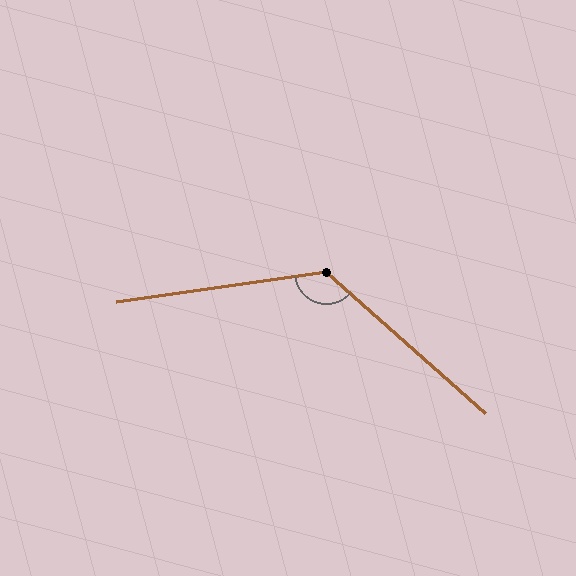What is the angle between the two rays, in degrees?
Approximately 130 degrees.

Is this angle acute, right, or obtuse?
It is obtuse.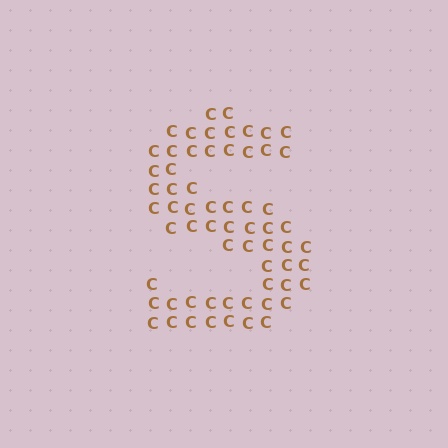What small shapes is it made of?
It is made of small letter C's.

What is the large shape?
The large shape is the letter S.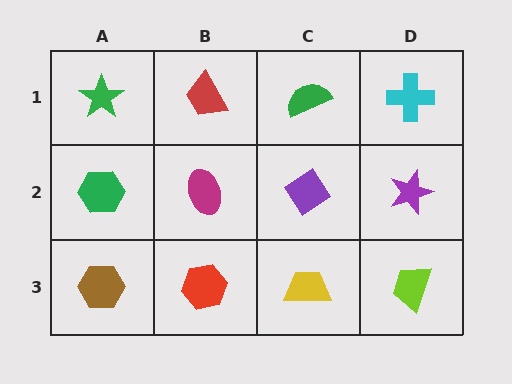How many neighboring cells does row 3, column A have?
2.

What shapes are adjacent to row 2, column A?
A green star (row 1, column A), a brown hexagon (row 3, column A), a magenta ellipse (row 2, column B).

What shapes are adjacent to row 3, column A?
A green hexagon (row 2, column A), a red hexagon (row 3, column B).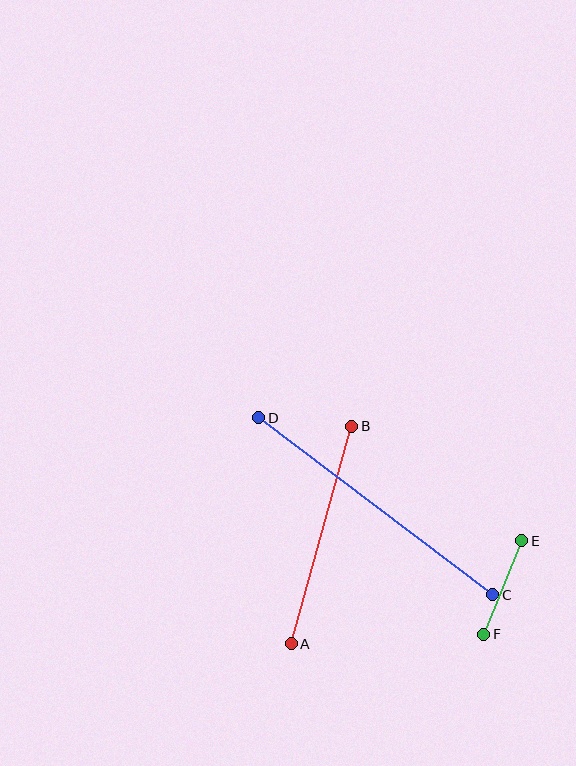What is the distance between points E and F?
The distance is approximately 101 pixels.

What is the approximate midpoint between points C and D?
The midpoint is at approximately (376, 506) pixels.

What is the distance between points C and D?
The distance is approximately 293 pixels.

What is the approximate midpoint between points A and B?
The midpoint is at approximately (322, 535) pixels.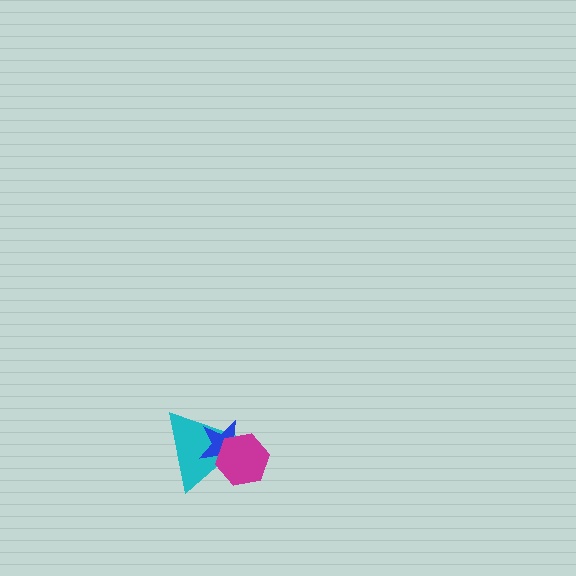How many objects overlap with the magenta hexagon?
2 objects overlap with the magenta hexagon.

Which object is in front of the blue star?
The magenta hexagon is in front of the blue star.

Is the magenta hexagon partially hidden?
No, no other shape covers it.